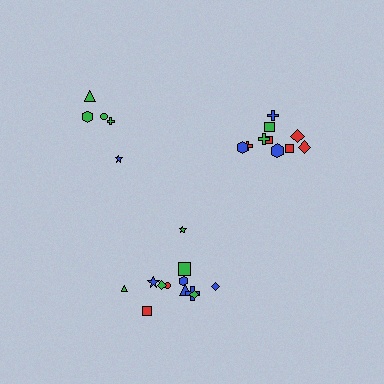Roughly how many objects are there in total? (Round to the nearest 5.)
Roughly 25 objects in total.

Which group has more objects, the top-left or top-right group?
The top-right group.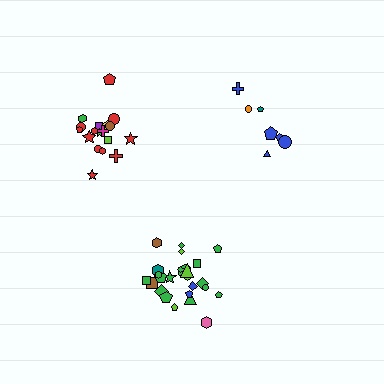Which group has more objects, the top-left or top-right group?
The top-left group.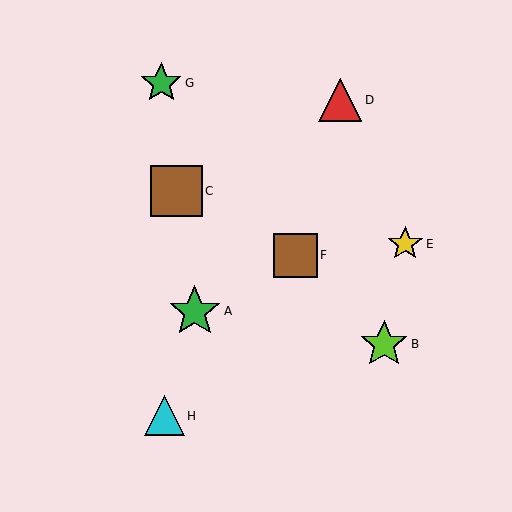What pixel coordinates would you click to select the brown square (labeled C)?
Click at (177, 191) to select the brown square C.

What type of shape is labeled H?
Shape H is a cyan triangle.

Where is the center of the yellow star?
The center of the yellow star is at (405, 244).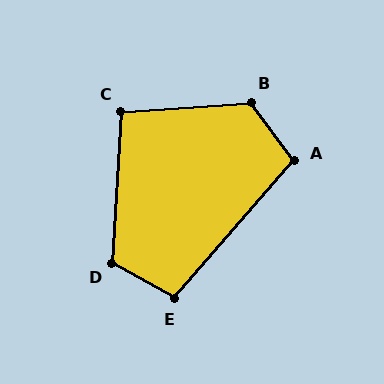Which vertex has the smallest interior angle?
C, at approximately 97 degrees.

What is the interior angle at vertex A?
Approximately 102 degrees (obtuse).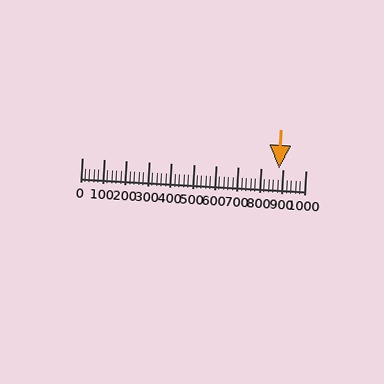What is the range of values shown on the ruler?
The ruler shows values from 0 to 1000.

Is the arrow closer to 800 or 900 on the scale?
The arrow is closer to 900.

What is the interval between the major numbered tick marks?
The major tick marks are spaced 100 units apart.